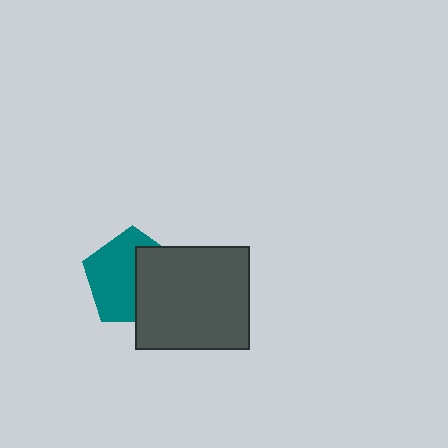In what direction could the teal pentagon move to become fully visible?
The teal pentagon could move left. That would shift it out from behind the dark gray rectangle entirely.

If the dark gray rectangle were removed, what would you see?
You would see the complete teal pentagon.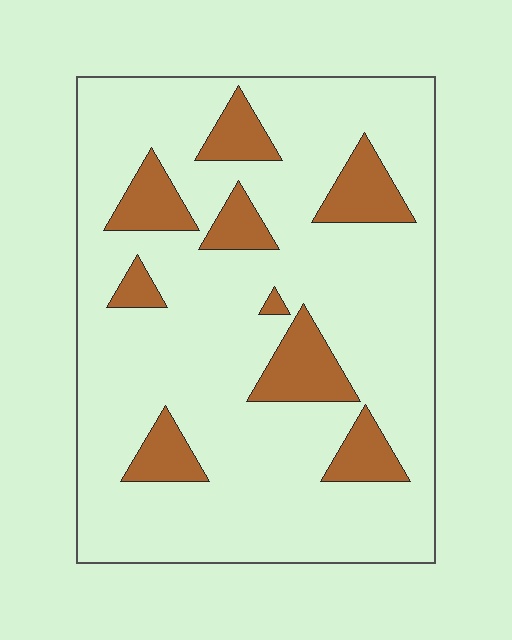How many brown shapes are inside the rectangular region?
9.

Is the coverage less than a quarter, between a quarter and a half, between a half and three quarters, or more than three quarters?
Less than a quarter.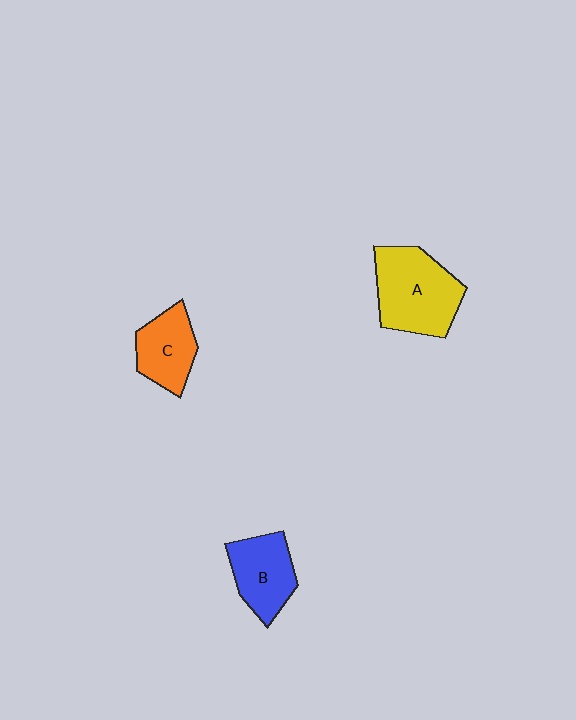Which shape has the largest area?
Shape A (yellow).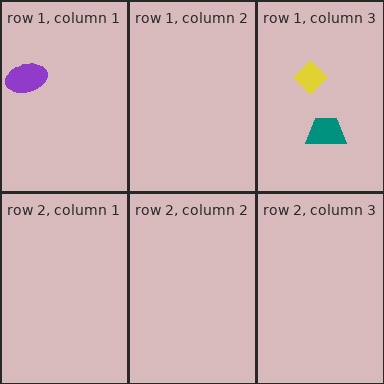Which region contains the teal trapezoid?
The row 1, column 3 region.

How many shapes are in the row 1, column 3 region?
2.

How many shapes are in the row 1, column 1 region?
1.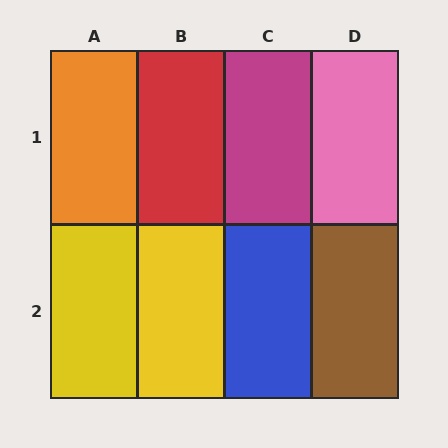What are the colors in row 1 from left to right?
Orange, red, magenta, pink.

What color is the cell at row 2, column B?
Yellow.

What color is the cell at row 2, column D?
Brown.